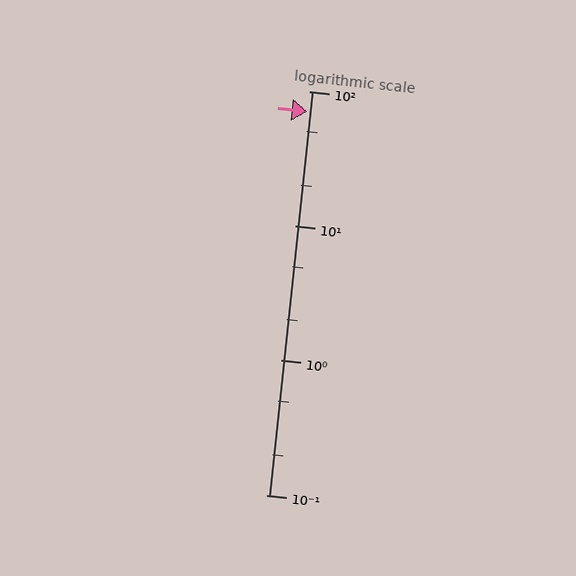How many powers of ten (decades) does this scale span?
The scale spans 3 decades, from 0.1 to 100.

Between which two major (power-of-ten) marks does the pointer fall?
The pointer is between 10 and 100.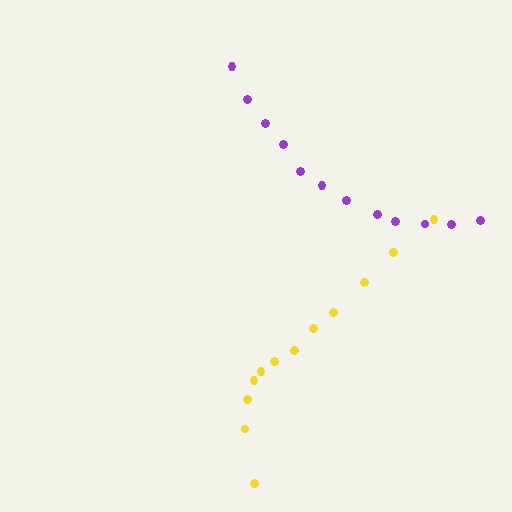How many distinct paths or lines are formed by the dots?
There are 2 distinct paths.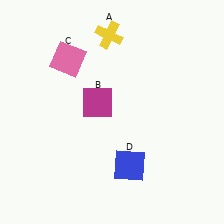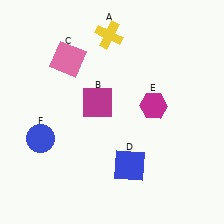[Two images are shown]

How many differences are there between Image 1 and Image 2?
There are 2 differences between the two images.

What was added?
A magenta hexagon (E), a blue circle (F) were added in Image 2.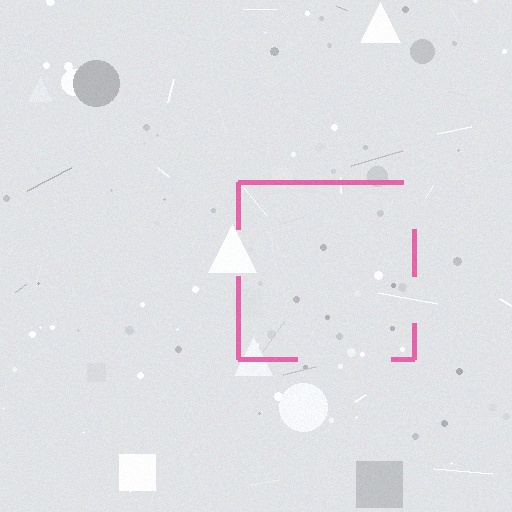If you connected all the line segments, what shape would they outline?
They would outline a square.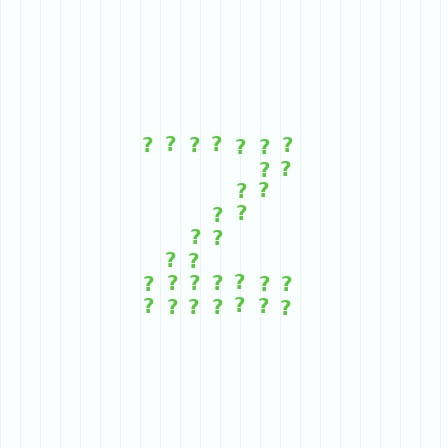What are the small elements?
The small elements are question marks.